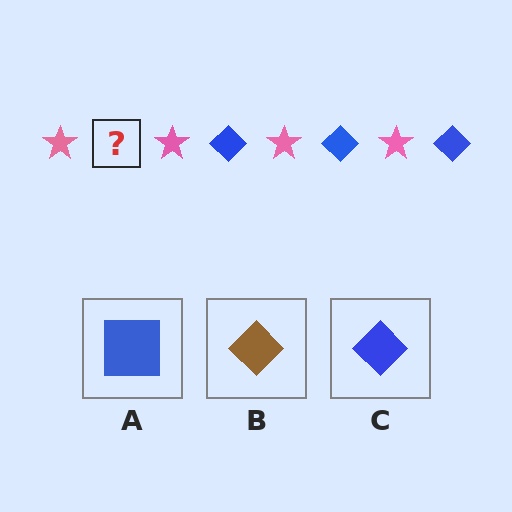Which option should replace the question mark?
Option C.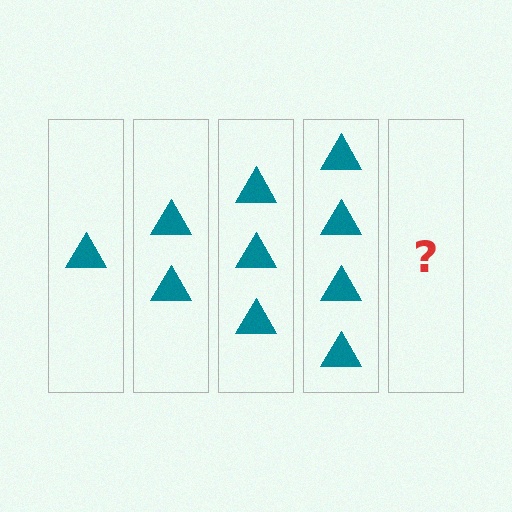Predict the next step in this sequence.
The next step is 5 triangles.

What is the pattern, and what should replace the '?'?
The pattern is that each step adds one more triangle. The '?' should be 5 triangles.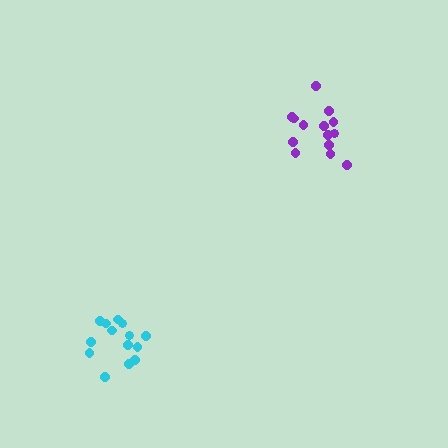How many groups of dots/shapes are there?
There are 2 groups.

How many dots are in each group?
Group 1: 14 dots, Group 2: 14 dots (28 total).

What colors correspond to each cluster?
The clusters are colored: cyan, purple.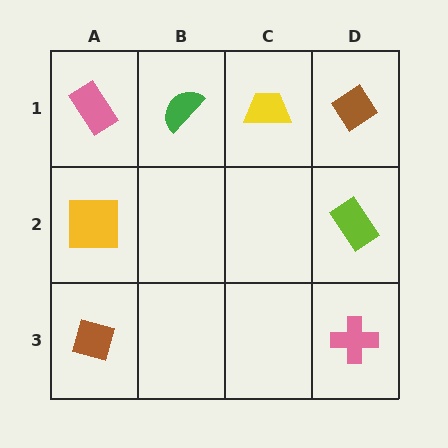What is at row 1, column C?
A yellow trapezoid.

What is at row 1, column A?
A pink rectangle.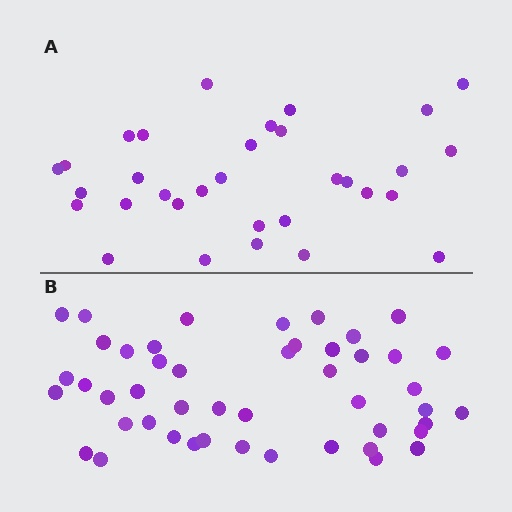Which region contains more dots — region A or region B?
Region B (the bottom region) has more dots.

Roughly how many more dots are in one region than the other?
Region B has approximately 15 more dots than region A.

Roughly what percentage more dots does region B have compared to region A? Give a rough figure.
About 45% more.